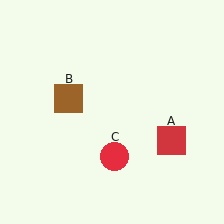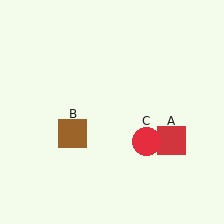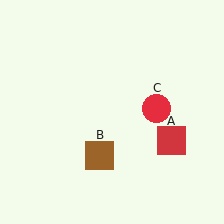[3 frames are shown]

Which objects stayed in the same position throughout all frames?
Red square (object A) remained stationary.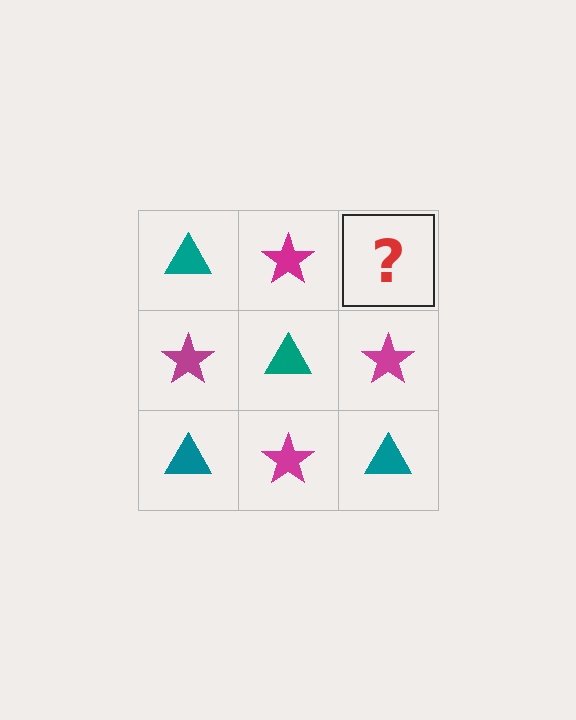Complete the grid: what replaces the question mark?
The question mark should be replaced with a teal triangle.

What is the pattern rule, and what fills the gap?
The rule is that it alternates teal triangle and magenta star in a checkerboard pattern. The gap should be filled with a teal triangle.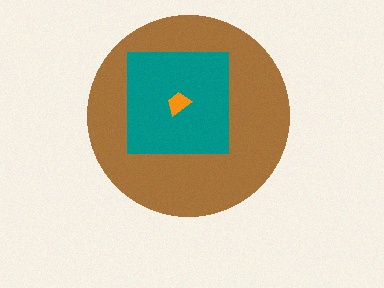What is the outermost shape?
The brown circle.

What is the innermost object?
The orange trapezoid.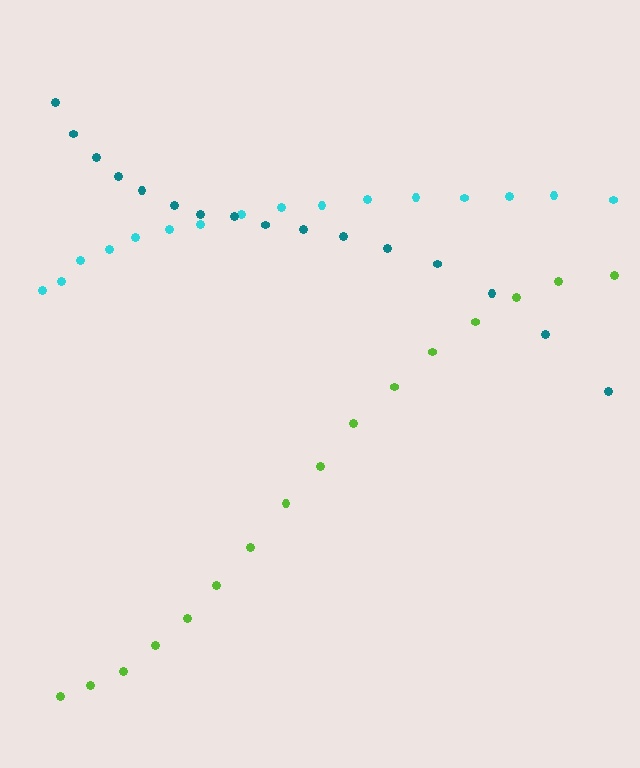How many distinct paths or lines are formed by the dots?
There are 3 distinct paths.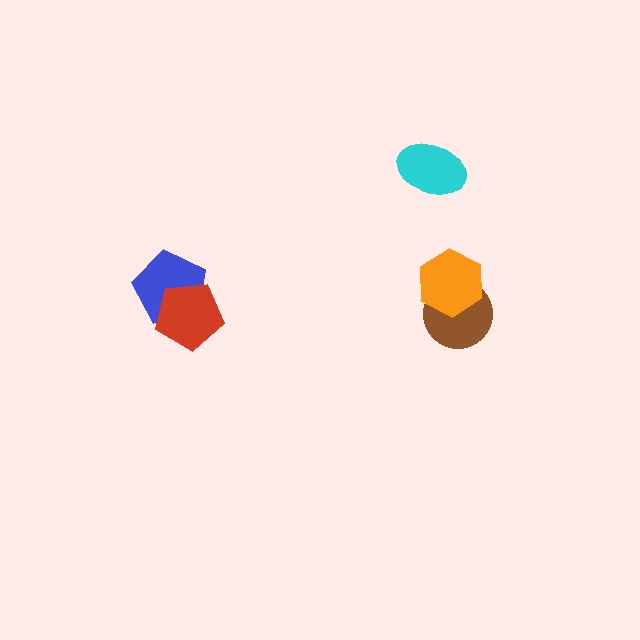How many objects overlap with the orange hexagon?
1 object overlaps with the orange hexagon.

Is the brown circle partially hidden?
Yes, it is partially covered by another shape.